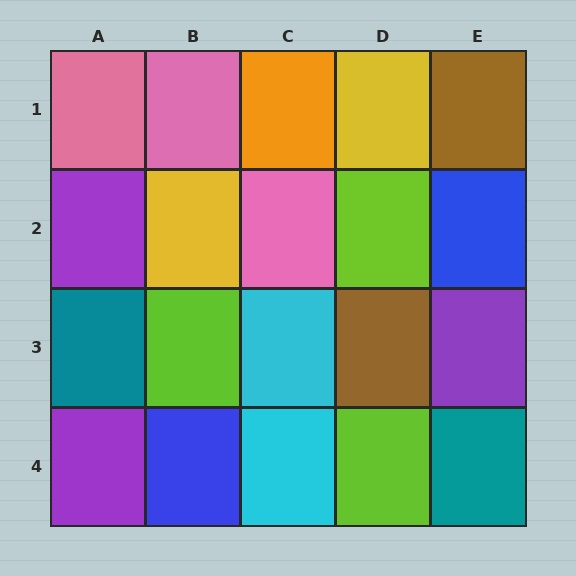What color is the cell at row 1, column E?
Brown.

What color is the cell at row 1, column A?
Pink.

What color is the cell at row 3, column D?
Brown.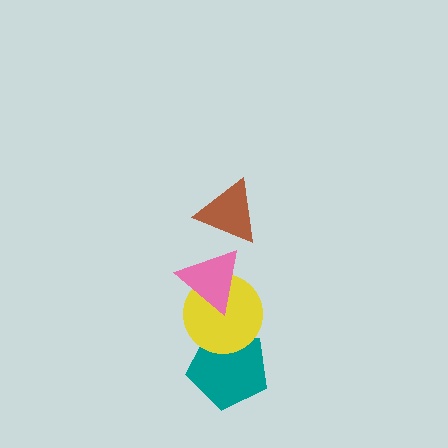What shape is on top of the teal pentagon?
The yellow circle is on top of the teal pentagon.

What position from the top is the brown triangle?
The brown triangle is 1st from the top.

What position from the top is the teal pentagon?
The teal pentagon is 4th from the top.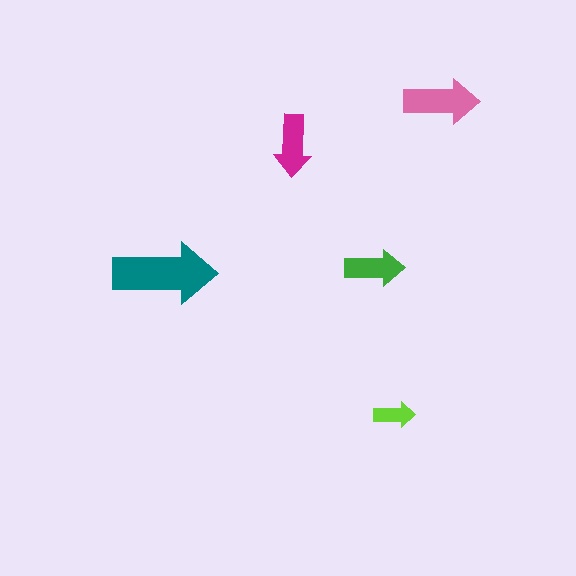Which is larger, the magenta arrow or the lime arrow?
The magenta one.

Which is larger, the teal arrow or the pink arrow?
The teal one.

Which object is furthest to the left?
The teal arrow is leftmost.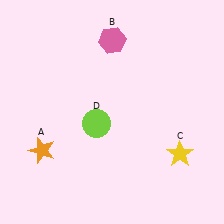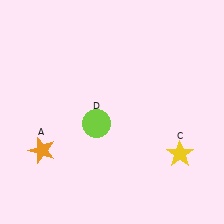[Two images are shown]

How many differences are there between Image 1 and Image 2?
There is 1 difference between the two images.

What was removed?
The pink hexagon (B) was removed in Image 2.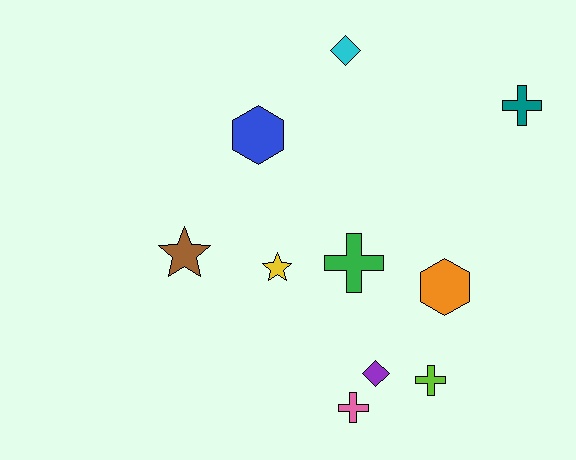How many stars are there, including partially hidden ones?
There are 2 stars.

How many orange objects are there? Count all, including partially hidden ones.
There is 1 orange object.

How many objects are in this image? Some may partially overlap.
There are 10 objects.